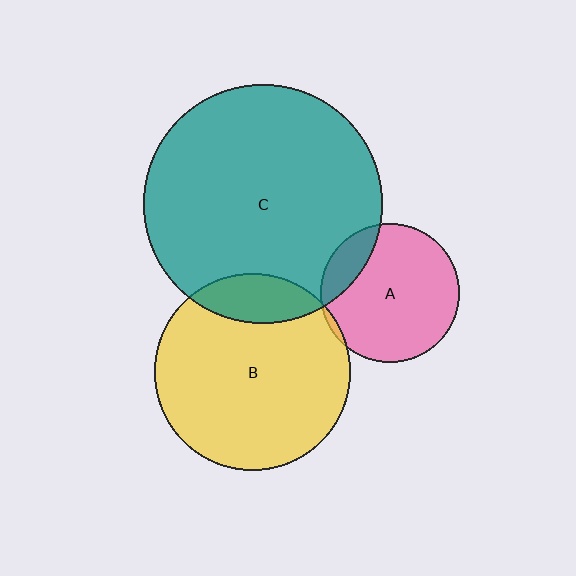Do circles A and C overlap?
Yes.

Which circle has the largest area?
Circle C (teal).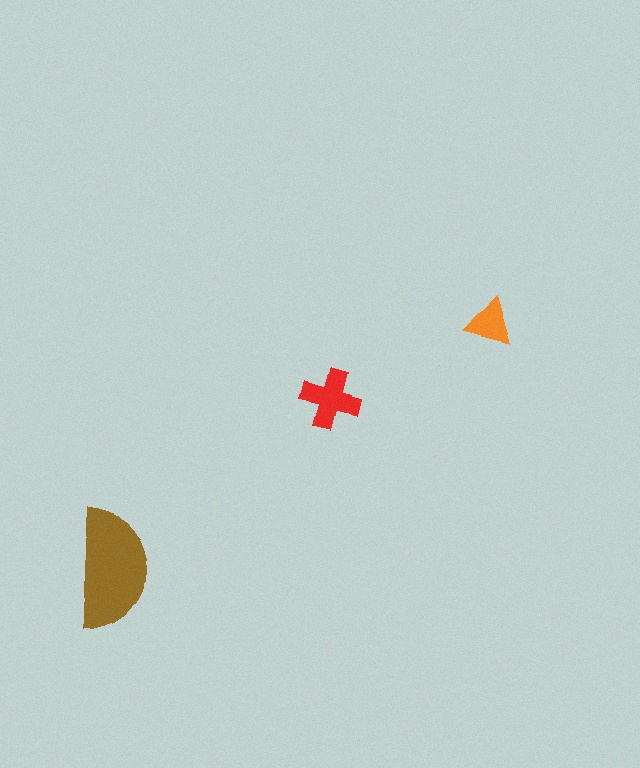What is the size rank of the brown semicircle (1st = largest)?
1st.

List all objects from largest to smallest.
The brown semicircle, the red cross, the orange triangle.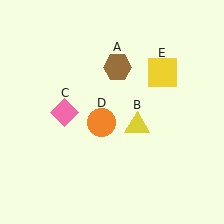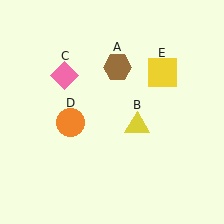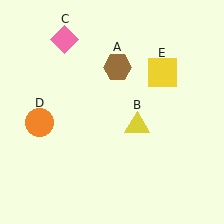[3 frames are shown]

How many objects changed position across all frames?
2 objects changed position: pink diamond (object C), orange circle (object D).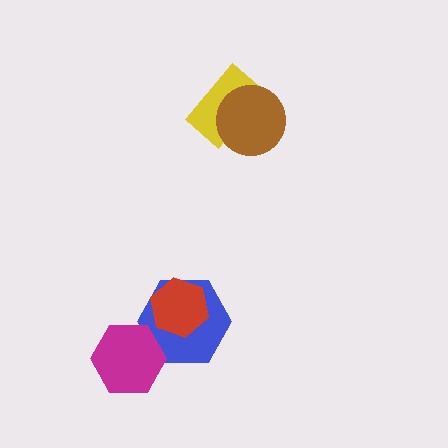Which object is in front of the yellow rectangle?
The brown circle is in front of the yellow rectangle.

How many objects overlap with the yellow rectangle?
1 object overlaps with the yellow rectangle.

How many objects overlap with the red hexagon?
1 object overlaps with the red hexagon.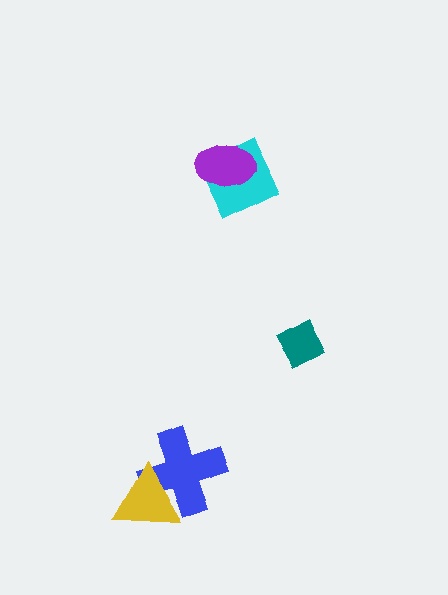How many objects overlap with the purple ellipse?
1 object overlaps with the purple ellipse.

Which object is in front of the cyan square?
The purple ellipse is in front of the cyan square.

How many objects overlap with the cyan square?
1 object overlaps with the cyan square.